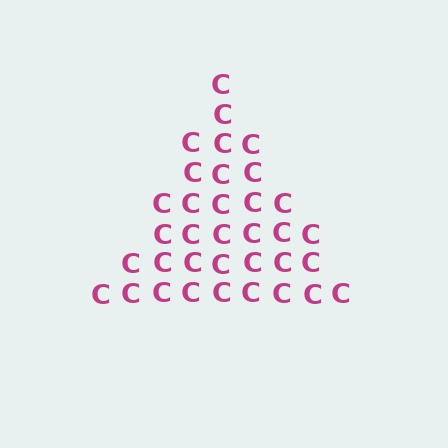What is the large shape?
The large shape is a triangle.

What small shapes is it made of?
It is made of small letter C's.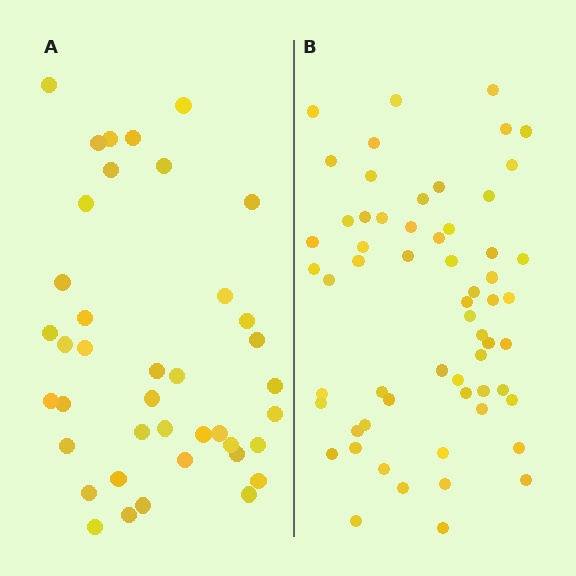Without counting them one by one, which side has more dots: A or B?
Region B (the right region) has more dots.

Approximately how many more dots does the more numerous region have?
Region B has approximately 20 more dots than region A.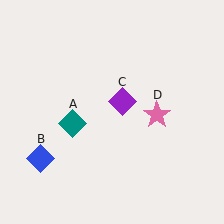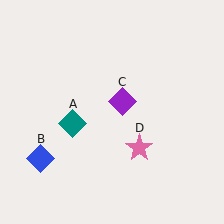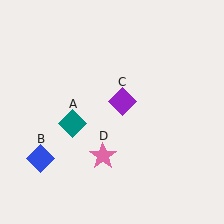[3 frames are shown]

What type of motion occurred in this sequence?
The pink star (object D) rotated clockwise around the center of the scene.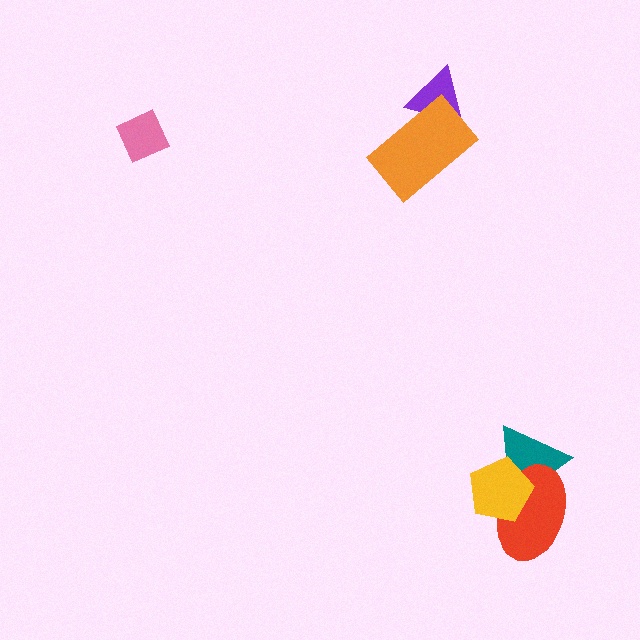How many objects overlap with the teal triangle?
2 objects overlap with the teal triangle.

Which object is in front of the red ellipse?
The yellow pentagon is in front of the red ellipse.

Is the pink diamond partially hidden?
No, no other shape covers it.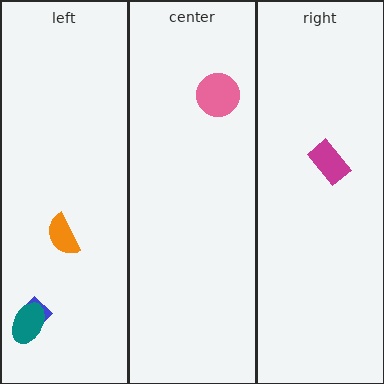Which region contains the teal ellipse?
The left region.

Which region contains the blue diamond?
The left region.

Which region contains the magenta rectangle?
The right region.